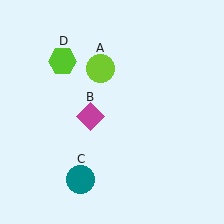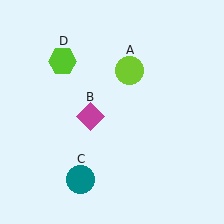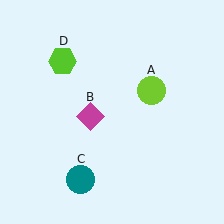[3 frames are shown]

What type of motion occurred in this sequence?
The lime circle (object A) rotated clockwise around the center of the scene.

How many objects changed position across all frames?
1 object changed position: lime circle (object A).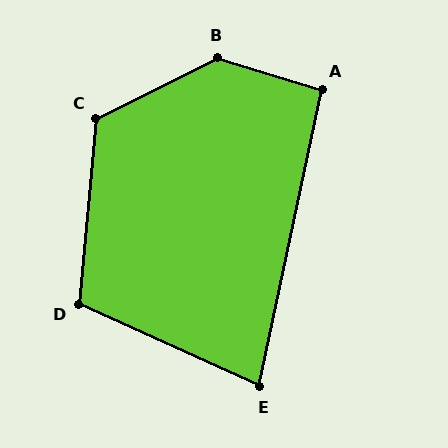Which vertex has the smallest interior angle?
E, at approximately 78 degrees.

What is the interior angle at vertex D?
Approximately 109 degrees (obtuse).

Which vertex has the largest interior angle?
B, at approximately 137 degrees.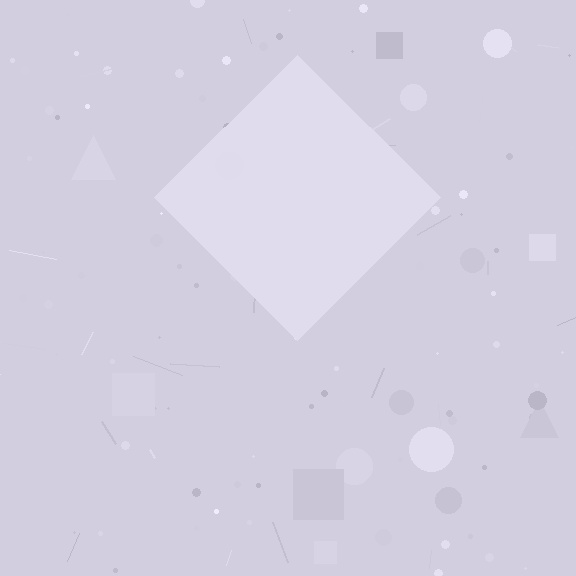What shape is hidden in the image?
A diamond is hidden in the image.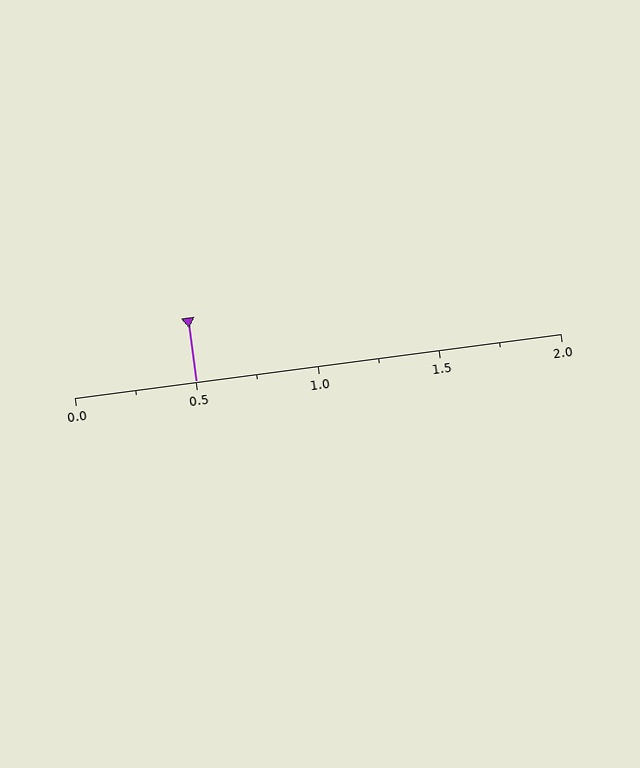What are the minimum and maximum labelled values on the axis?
The axis runs from 0.0 to 2.0.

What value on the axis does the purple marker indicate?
The marker indicates approximately 0.5.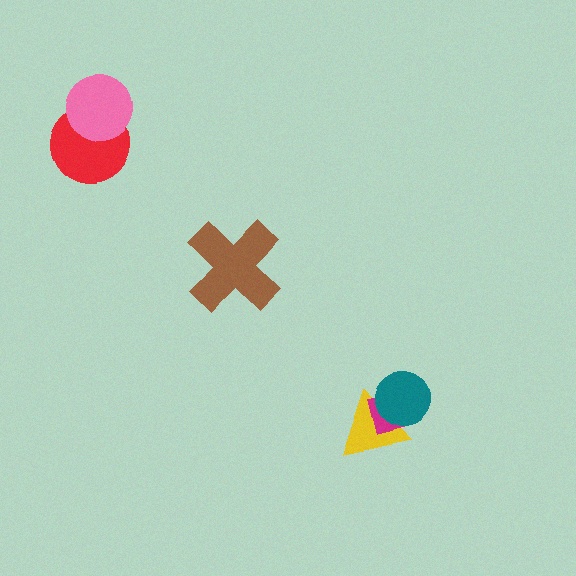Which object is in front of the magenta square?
The teal circle is in front of the magenta square.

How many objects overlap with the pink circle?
1 object overlaps with the pink circle.